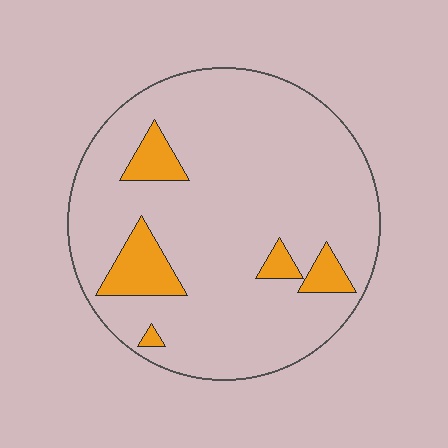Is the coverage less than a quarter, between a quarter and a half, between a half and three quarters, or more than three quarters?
Less than a quarter.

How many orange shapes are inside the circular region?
5.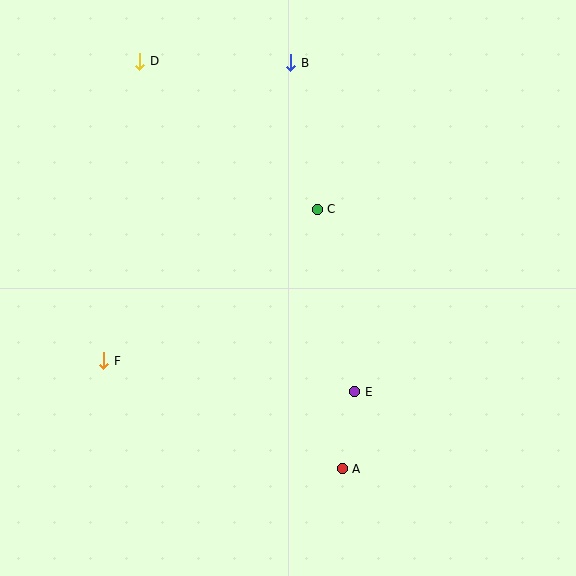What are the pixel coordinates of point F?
Point F is at (104, 361).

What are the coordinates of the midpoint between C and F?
The midpoint between C and F is at (211, 285).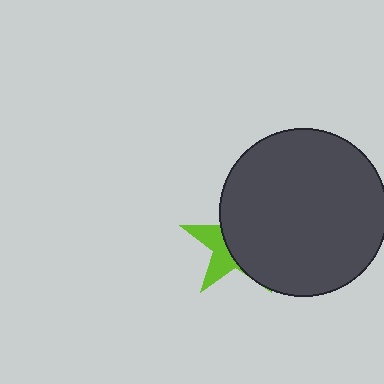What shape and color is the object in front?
The object in front is a dark gray circle.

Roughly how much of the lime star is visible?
A small part of it is visible (roughly 35%).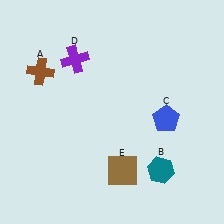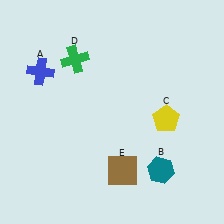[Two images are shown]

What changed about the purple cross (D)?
In Image 1, D is purple. In Image 2, it changed to green.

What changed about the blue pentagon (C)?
In Image 1, C is blue. In Image 2, it changed to yellow.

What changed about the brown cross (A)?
In Image 1, A is brown. In Image 2, it changed to blue.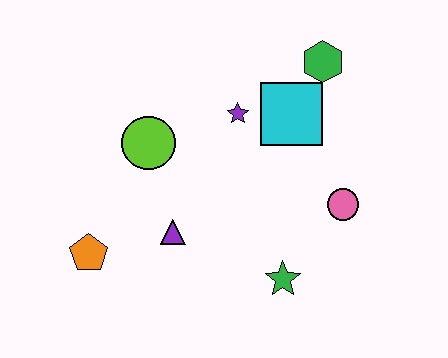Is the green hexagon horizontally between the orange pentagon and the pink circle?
Yes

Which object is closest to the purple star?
The cyan square is closest to the purple star.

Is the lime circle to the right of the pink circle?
No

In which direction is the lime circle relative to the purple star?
The lime circle is to the left of the purple star.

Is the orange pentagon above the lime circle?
No